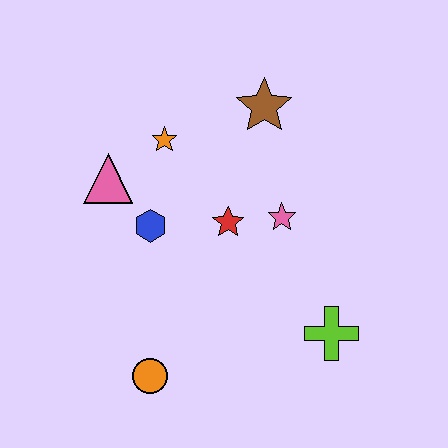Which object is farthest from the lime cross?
The pink triangle is farthest from the lime cross.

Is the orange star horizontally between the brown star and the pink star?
No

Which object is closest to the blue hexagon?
The pink triangle is closest to the blue hexagon.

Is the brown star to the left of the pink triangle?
No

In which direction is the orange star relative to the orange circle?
The orange star is above the orange circle.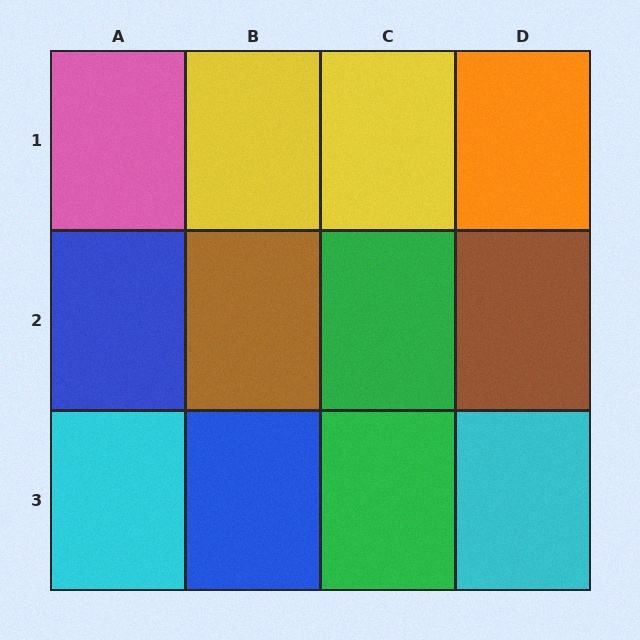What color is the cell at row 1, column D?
Orange.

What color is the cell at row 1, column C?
Yellow.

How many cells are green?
2 cells are green.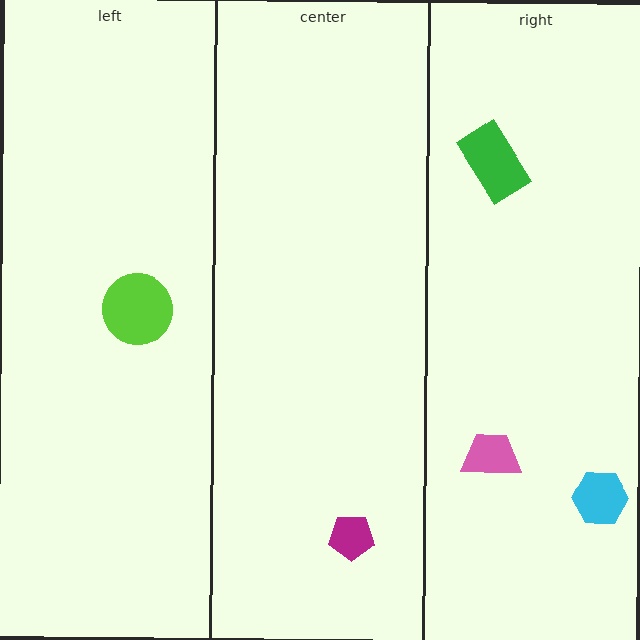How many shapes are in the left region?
1.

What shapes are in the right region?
The green rectangle, the cyan hexagon, the pink trapezoid.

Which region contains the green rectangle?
The right region.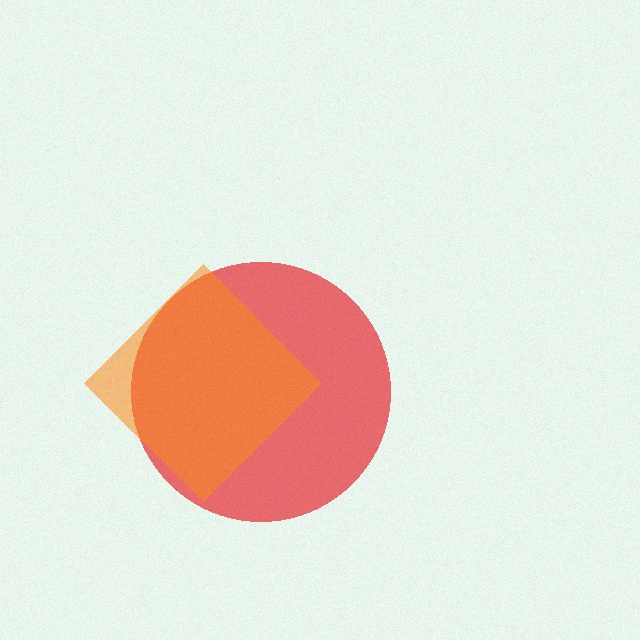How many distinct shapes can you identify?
There are 2 distinct shapes: a red circle, an orange diamond.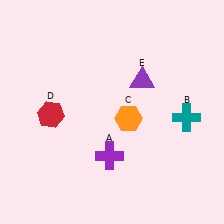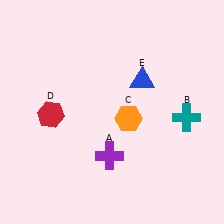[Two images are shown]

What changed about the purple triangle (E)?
In Image 1, E is purple. In Image 2, it changed to blue.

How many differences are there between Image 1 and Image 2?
There is 1 difference between the two images.